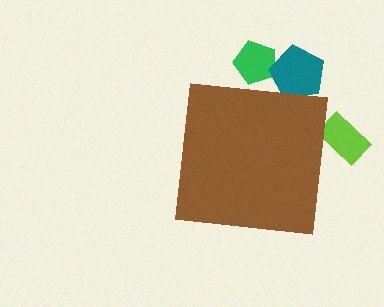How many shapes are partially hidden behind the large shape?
3 shapes are partially hidden.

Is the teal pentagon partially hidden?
Yes, the teal pentagon is partially hidden behind the brown square.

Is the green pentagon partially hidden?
Yes, the green pentagon is partially hidden behind the brown square.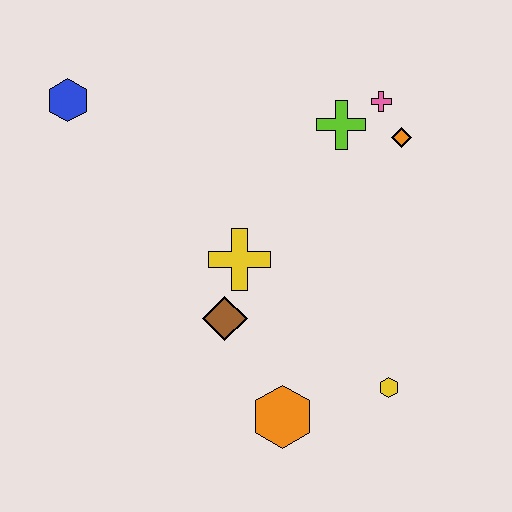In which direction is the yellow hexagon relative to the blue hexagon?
The yellow hexagon is to the right of the blue hexagon.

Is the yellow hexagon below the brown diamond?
Yes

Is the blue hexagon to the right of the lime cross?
No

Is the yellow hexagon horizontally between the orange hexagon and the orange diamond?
Yes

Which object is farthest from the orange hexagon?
The blue hexagon is farthest from the orange hexagon.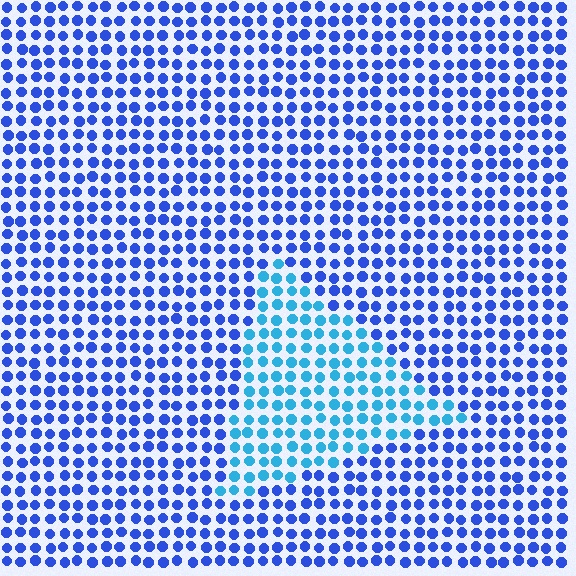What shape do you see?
I see a triangle.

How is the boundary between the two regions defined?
The boundary is defined purely by a slight shift in hue (about 33 degrees). Spacing, size, and orientation are identical on both sides.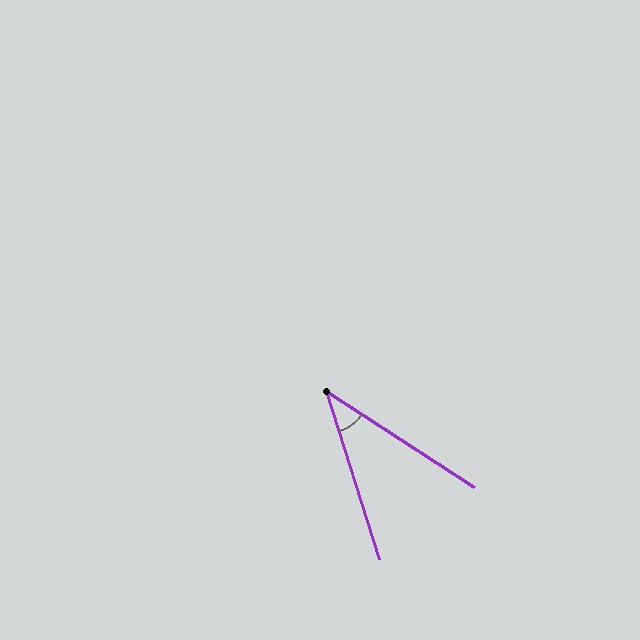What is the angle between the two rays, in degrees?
Approximately 39 degrees.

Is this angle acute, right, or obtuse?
It is acute.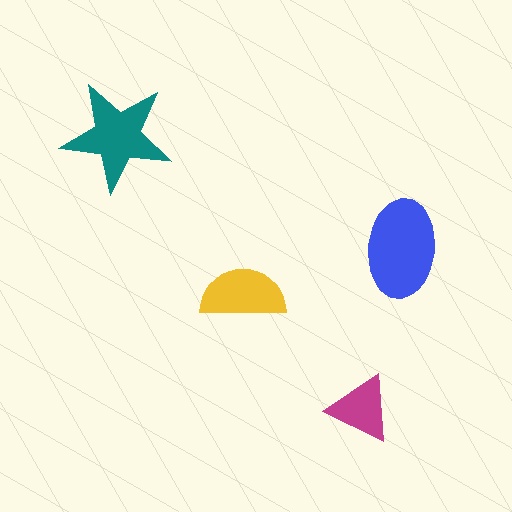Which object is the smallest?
The magenta triangle.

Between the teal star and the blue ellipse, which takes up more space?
The blue ellipse.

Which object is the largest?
The blue ellipse.